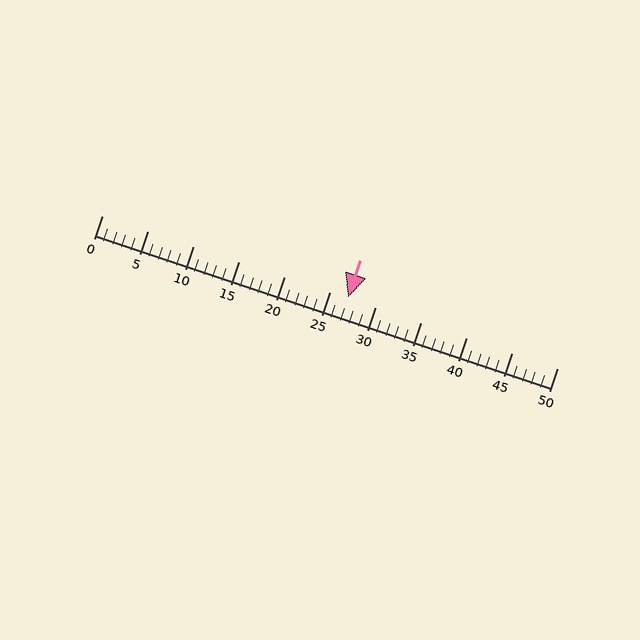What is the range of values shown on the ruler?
The ruler shows values from 0 to 50.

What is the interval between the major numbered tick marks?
The major tick marks are spaced 5 units apart.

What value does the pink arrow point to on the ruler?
The pink arrow points to approximately 27.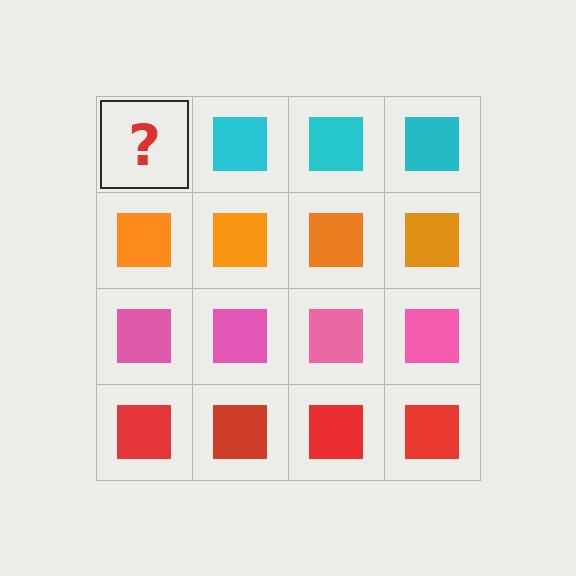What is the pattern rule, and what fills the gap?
The rule is that each row has a consistent color. The gap should be filled with a cyan square.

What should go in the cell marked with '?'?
The missing cell should contain a cyan square.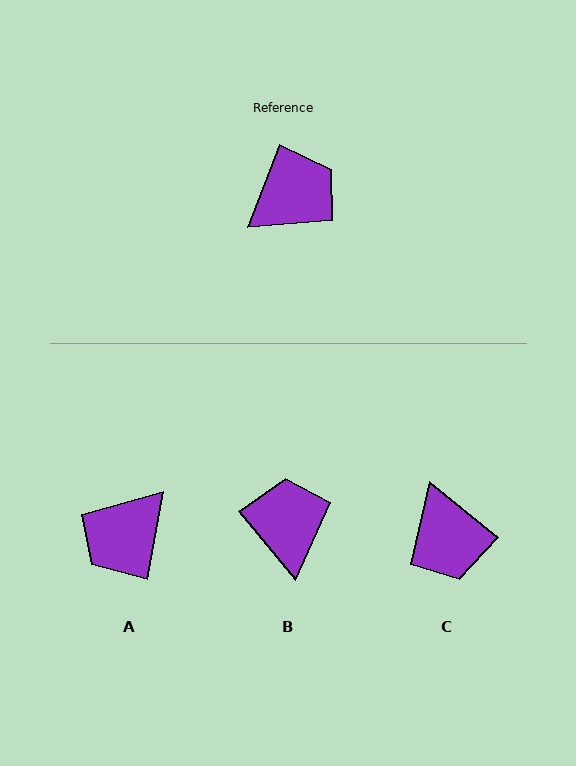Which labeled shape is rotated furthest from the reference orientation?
A, about 169 degrees away.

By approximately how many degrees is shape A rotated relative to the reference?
Approximately 169 degrees clockwise.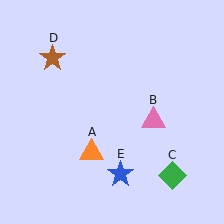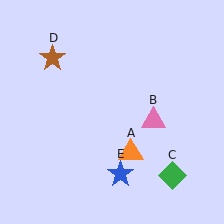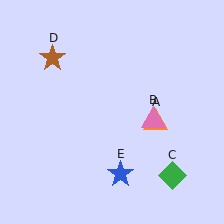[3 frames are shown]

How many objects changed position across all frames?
1 object changed position: orange triangle (object A).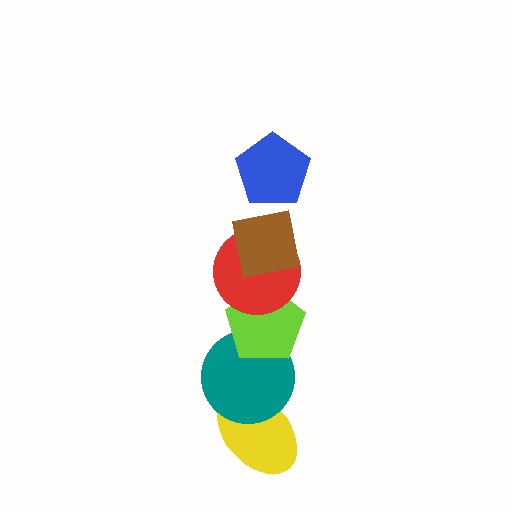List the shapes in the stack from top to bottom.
From top to bottom: the blue pentagon, the brown square, the red circle, the lime pentagon, the teal circle, the yellow ellipse.